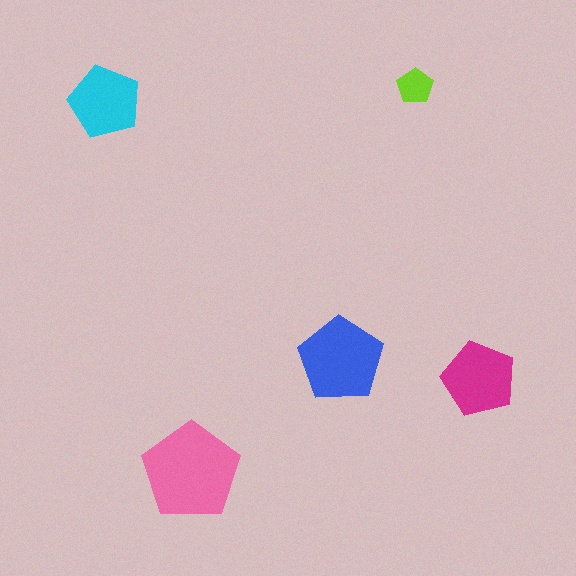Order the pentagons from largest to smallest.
the pink one, the blue one, the magenta one, the cyan one, the lime one.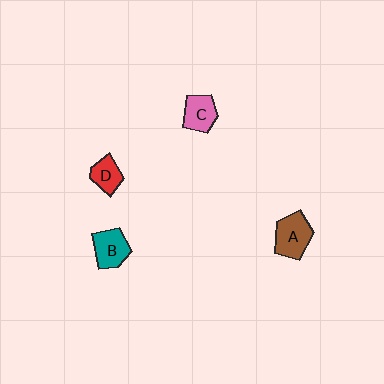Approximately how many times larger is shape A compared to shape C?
Approximately 1.3 times.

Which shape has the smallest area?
Shape D (red).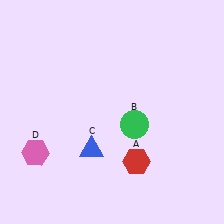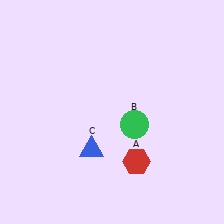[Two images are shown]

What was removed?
The pink hexagon (D) was removed in Image 2.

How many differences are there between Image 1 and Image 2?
There is 1 difference between the two images.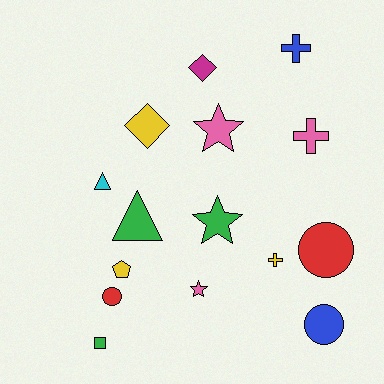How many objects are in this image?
There are 15 objects.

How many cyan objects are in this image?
There is 1 cyan object.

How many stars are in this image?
There are 3 stars.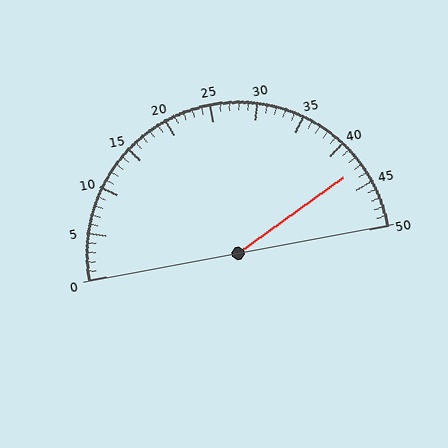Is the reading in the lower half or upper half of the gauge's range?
The reading is in the upper half of the range (0 to 50).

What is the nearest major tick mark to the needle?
The nearest major tick mark is 45.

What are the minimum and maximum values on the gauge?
The gauge ranges from 0 to 50.